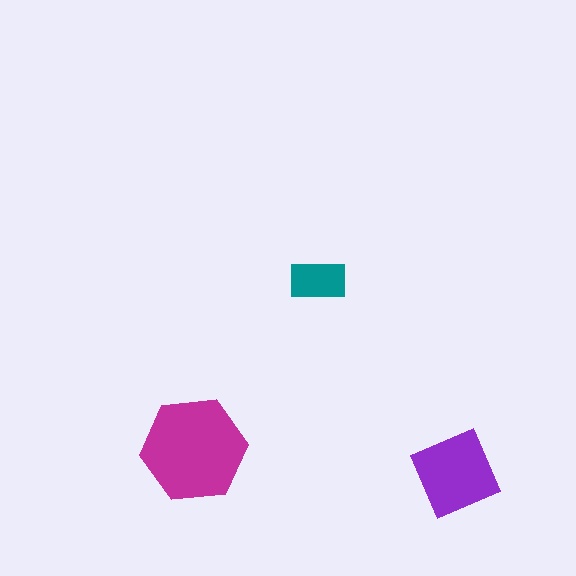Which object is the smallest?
The teal rectangle.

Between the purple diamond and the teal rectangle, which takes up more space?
The purple diamond.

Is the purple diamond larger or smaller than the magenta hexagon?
Smaller.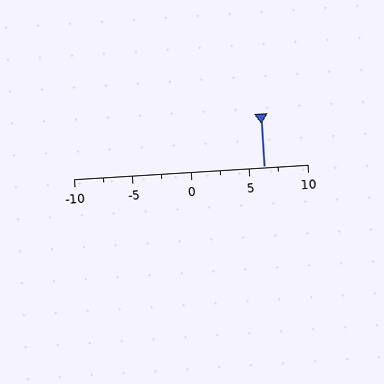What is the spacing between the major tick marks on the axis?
The major ticks are spaced 5 apart.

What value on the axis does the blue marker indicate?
The marker indicates approximately 6.2.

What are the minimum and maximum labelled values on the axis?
The axis runs from -10 to 10.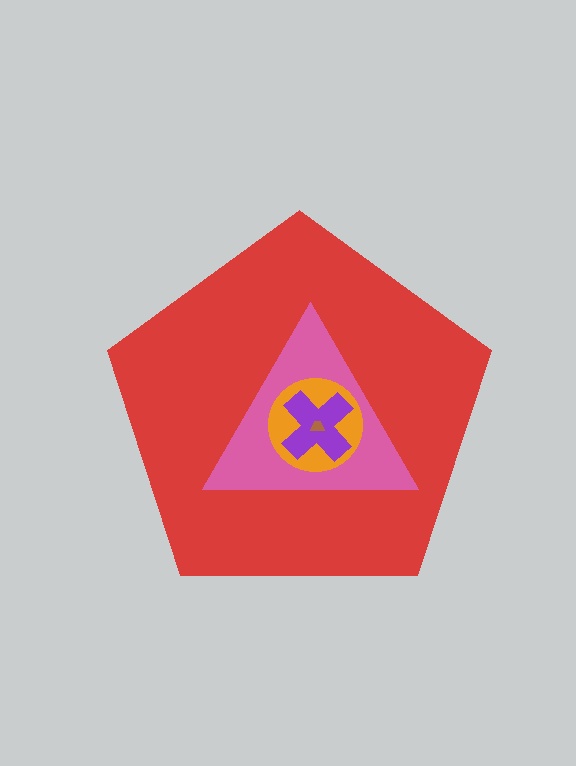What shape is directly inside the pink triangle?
The orange circle.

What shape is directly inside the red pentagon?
The pink triangle.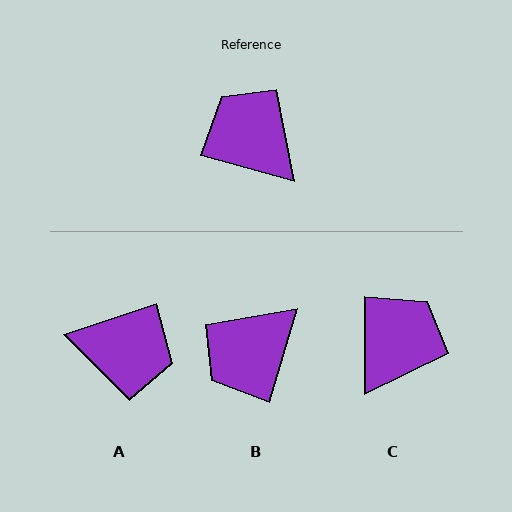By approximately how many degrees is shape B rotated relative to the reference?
Approximately 89 degrees counter-clockwise.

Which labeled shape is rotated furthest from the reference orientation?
A, about 146 degrees away.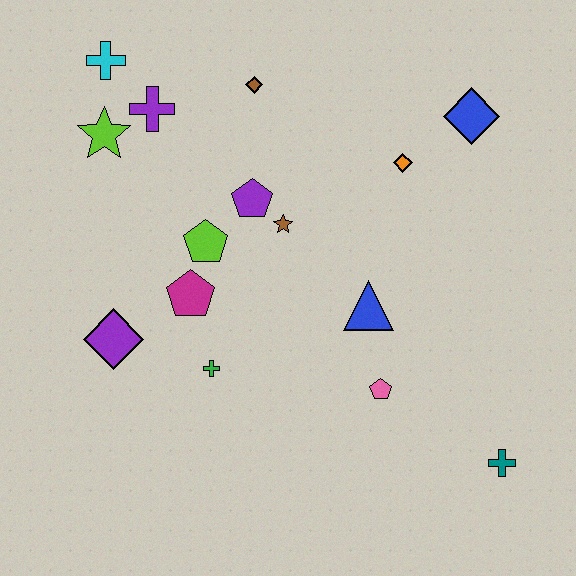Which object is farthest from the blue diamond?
The purple diamond is farthest from the blue diamond.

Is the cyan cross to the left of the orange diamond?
Yes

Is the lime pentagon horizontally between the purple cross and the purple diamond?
No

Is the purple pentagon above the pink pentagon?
Yes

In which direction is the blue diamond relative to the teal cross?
The blue diamond is above the teal cross.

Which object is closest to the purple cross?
The lime star is closest to the purple cross.